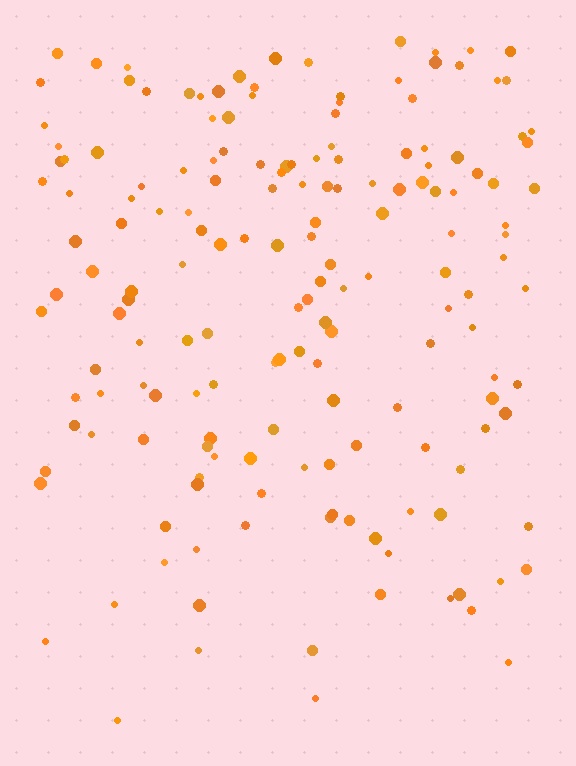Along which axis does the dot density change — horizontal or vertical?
Vertical.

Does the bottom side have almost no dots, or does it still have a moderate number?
Still a moderate number, just noticeably fewer than the top.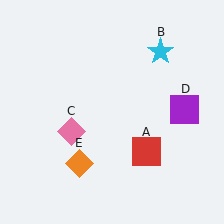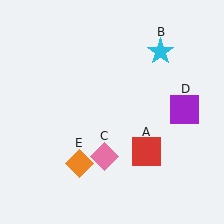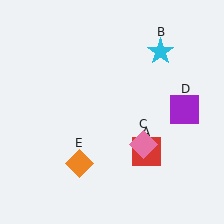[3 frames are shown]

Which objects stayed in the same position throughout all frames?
Red square (object A) and cyan star (object B) and purple square (object D) and orange diamond (object E) remained stationary.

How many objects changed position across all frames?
1 object changed position: pink diamond (object C).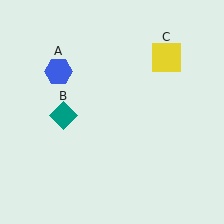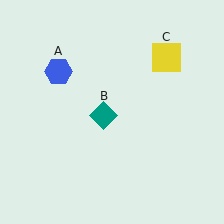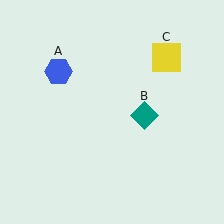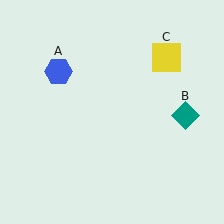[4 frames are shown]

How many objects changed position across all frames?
1 object changed position: teal diamond (object B).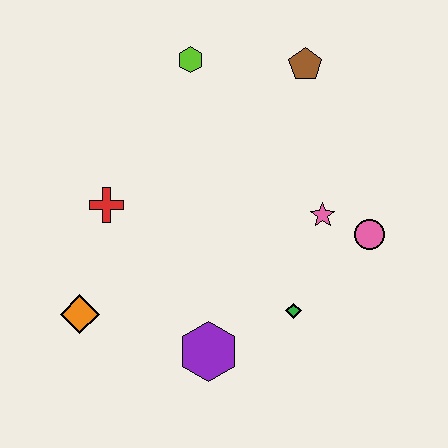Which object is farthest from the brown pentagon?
The orange diamond is farthest from the brown pentagon.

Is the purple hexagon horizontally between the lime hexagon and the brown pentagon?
Yes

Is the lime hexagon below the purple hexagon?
No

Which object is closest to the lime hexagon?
The brown pentagon is closest to the lime hexagon.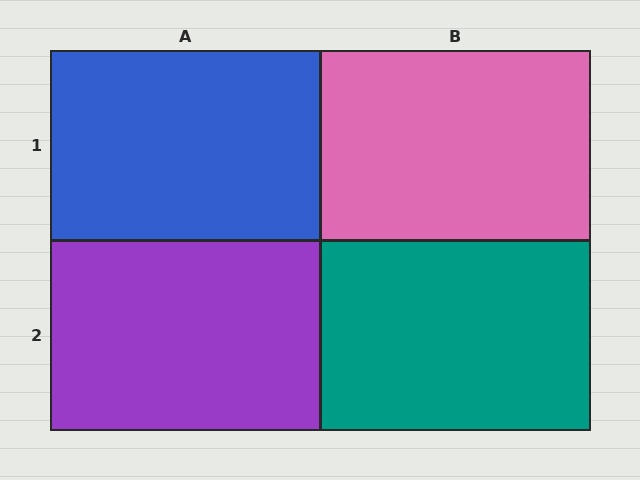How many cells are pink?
1 cell is pink.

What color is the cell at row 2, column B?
Teal.